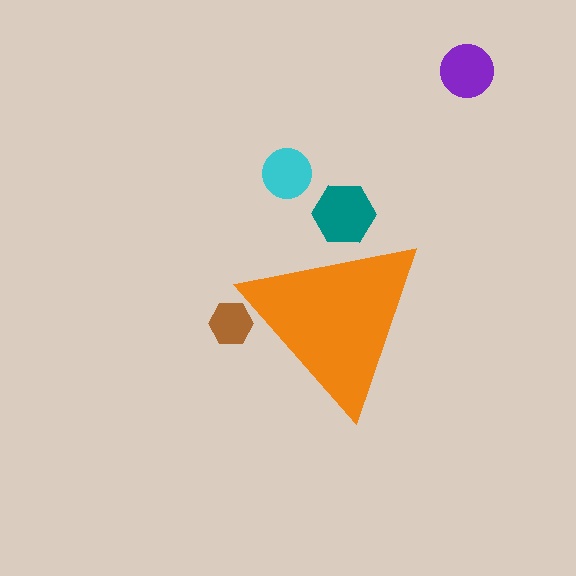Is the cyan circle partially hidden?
No, the cyan circle is fully visible.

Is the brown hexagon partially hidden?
Yes, the brown hexagon is partially hidden behind the orange triangle.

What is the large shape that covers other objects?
An orange triangle.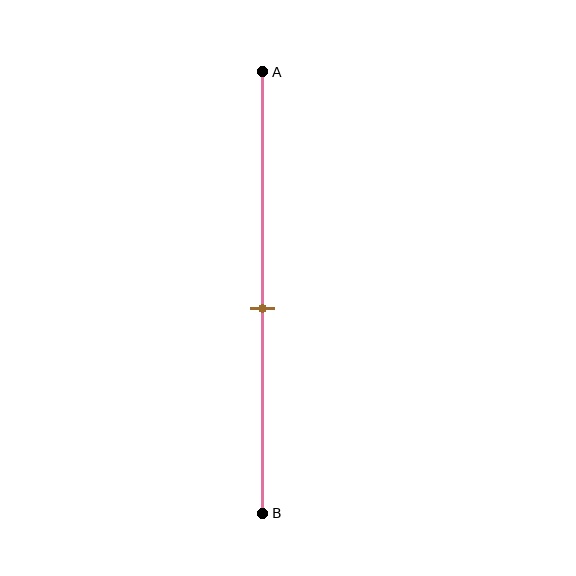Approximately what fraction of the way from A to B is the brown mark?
The brown mark is approximately 55% of the way from A to B.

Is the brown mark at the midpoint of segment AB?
No, the mark is at about 55% from A, not at the 50% midpoint.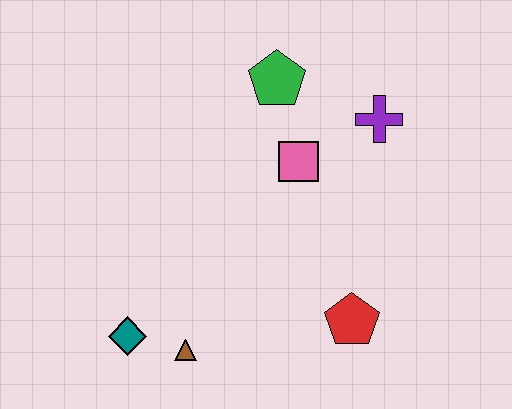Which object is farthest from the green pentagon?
The teal diamond is farthest from the green pentagon.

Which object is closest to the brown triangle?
The teal diamond is closest to the brown triangle.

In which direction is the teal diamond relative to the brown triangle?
The teal diamond is to the left of the brown triangle.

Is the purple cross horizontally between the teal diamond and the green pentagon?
No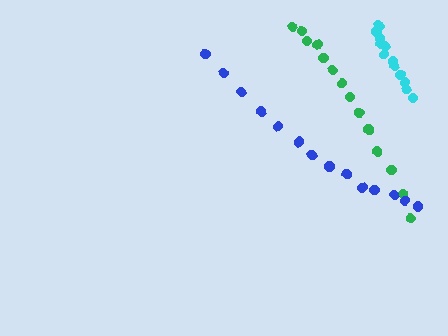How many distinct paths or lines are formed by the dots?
There are 3 distinct paths.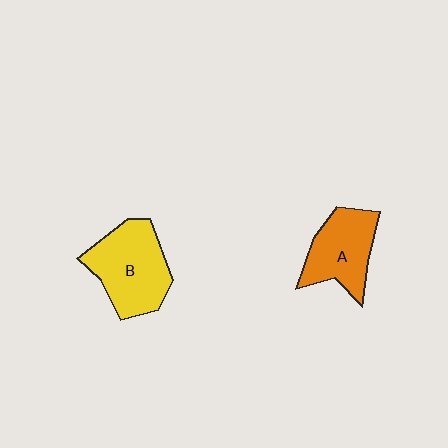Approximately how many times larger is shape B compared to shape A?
Approximately 1.2 times.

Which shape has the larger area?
Shape B (yellow).